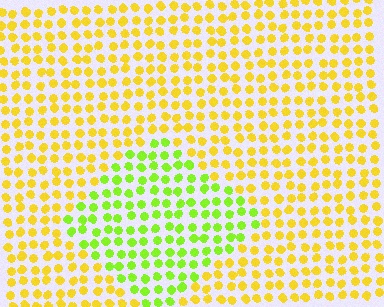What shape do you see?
I see a diamond.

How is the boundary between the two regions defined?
The boundary is defined purely by a slight shift in hue (about 42 degrees). Spacing, size, and orientation are identical on both sides.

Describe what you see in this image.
The image is filled with small yellow elements in a uniform arrangement. A diamond-shaped region is visible where the elements are tinted to a slightly different hue, forming a subtle color boundary.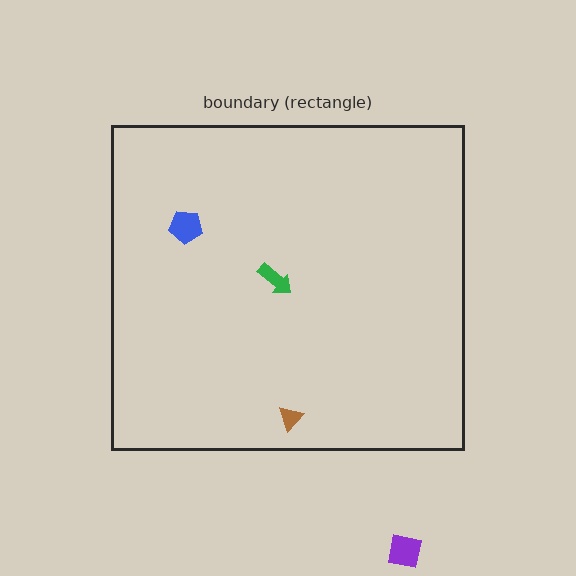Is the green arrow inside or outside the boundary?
Inside.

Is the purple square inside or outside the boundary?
Outside.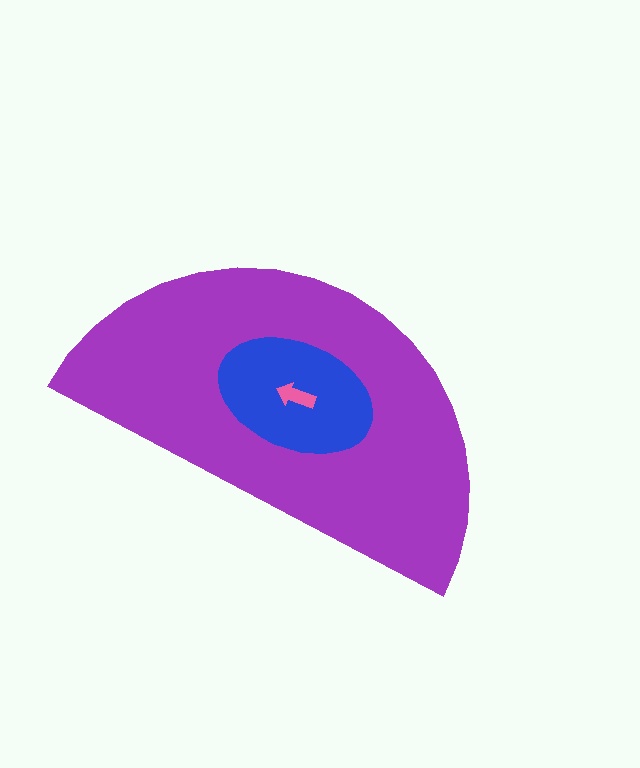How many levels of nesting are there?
3.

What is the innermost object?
The pink arrow.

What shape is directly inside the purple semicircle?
The blue ellipse.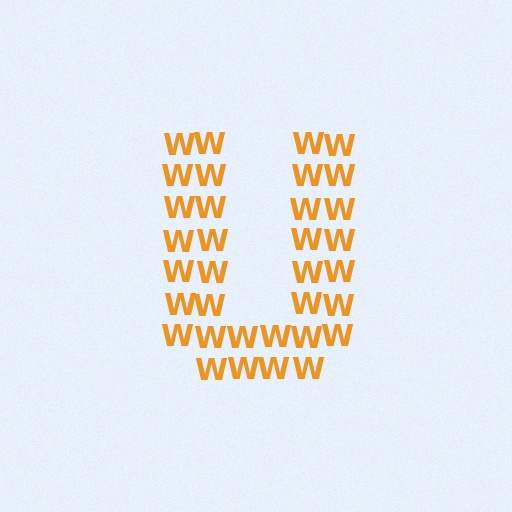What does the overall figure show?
The overall figure shows the letter U.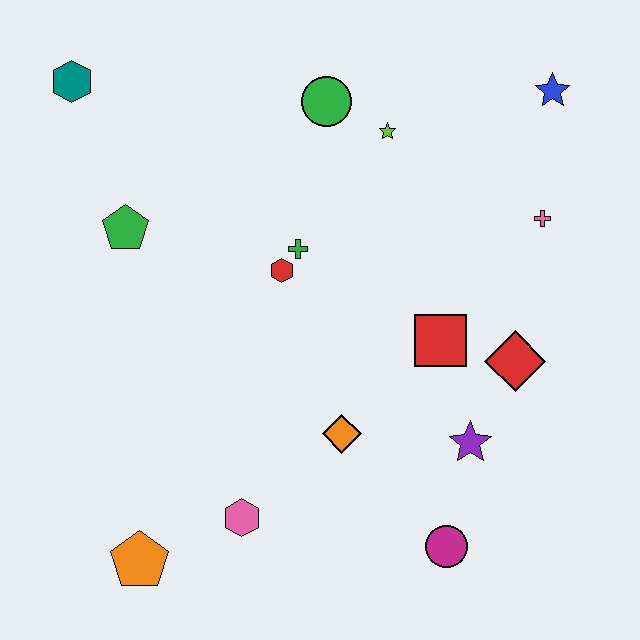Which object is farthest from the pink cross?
The orange pentagon is farthest from the pink cross.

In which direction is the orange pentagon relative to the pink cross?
The orange pentagon is to the left of the pink cross.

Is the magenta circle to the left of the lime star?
No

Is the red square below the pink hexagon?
No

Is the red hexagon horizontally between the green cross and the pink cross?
No